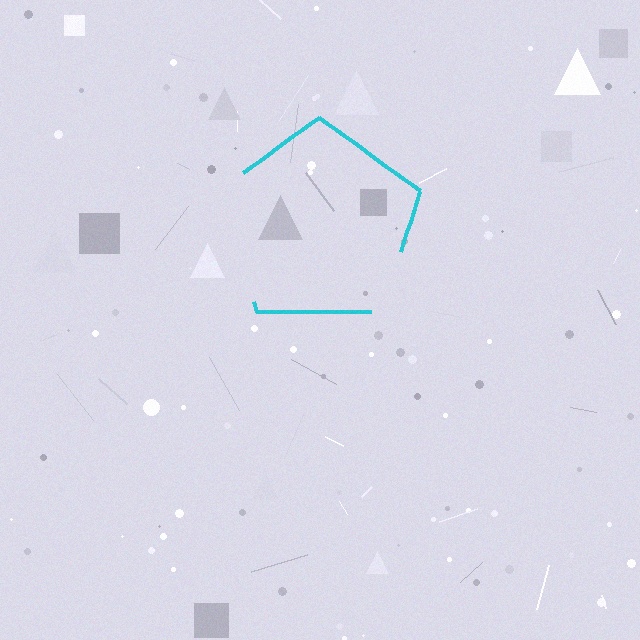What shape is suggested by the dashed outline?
The dashed outline suggests a pentagon.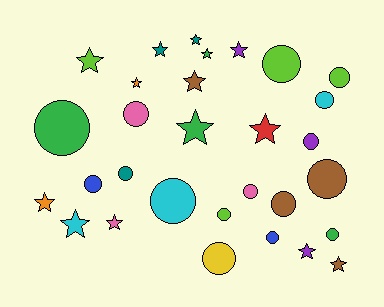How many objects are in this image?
There are 30 objects.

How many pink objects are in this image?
There are 3 pink objects.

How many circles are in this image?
There are 16 circles.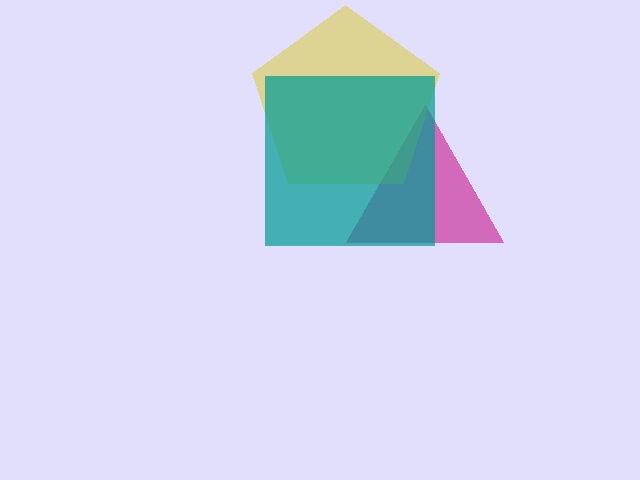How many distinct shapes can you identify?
There are 3 distinct shapes: a magenta triangle, a yellow pentagon, a teal square.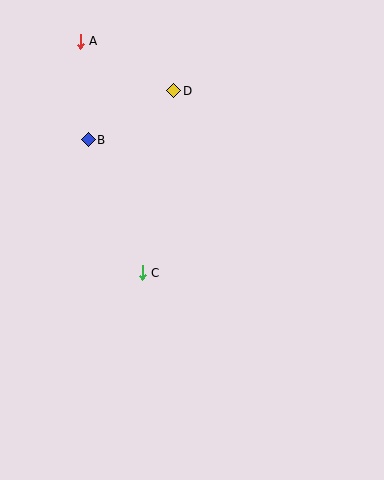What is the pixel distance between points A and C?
The distance between A and C is 240 pixels.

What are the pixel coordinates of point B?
Point B is at (88, 140).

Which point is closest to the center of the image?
Point C at (142, 273) is closest to the center.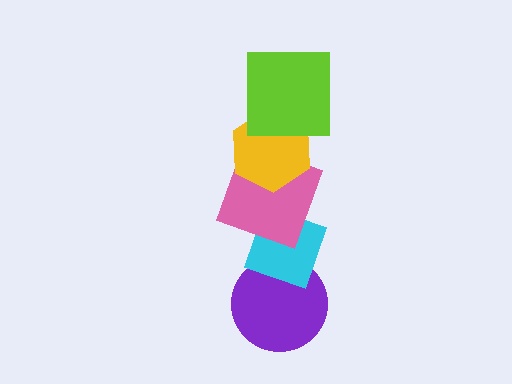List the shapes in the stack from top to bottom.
From top to bottom: the lime square, the yellow hexagon, the pink square, the cyan diamond, the purple circle.